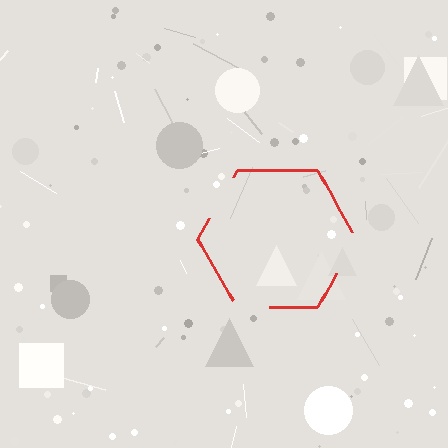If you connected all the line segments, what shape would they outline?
They would outline a hexagon.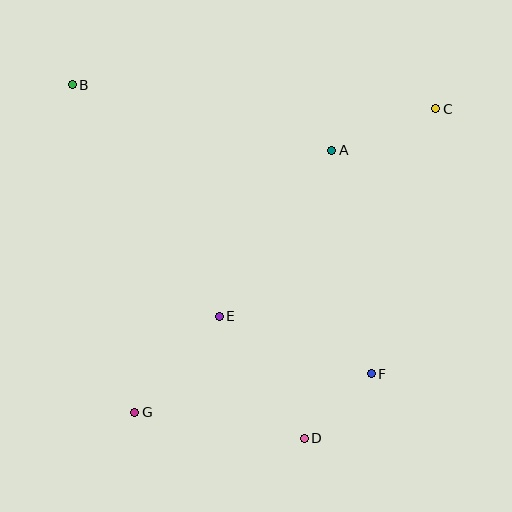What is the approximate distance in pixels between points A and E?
The distance between A and E is approximately 201 pixels.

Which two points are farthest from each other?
Points C and G are farthest from each other.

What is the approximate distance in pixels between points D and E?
The distance between D and E is approximately 149 pixels.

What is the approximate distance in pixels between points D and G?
The distance between D and G is approximately 172 pixels.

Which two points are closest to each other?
Points D and F are closest to each other.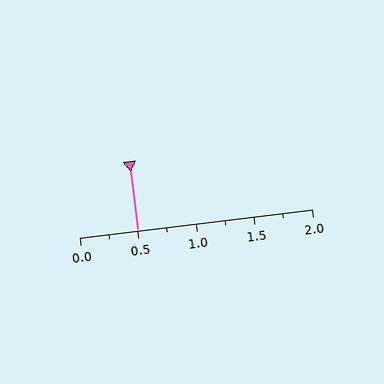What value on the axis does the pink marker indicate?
The marker indicates approximately 0.5.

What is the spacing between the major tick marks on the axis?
The major ticks are spaced 0.5 apart.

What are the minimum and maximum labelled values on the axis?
The axis runs from 0.0 to 2.0.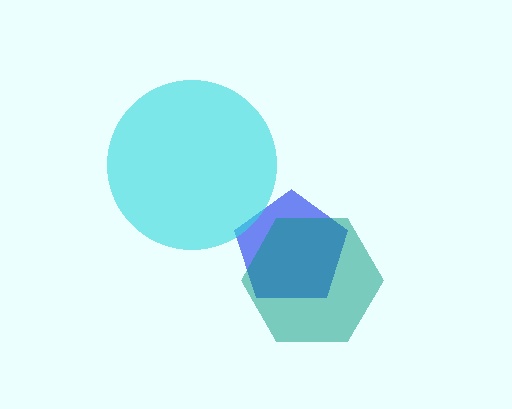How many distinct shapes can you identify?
There are 3 distinct shapes: a blue pentagon, a teal hexagon, a cyan circle.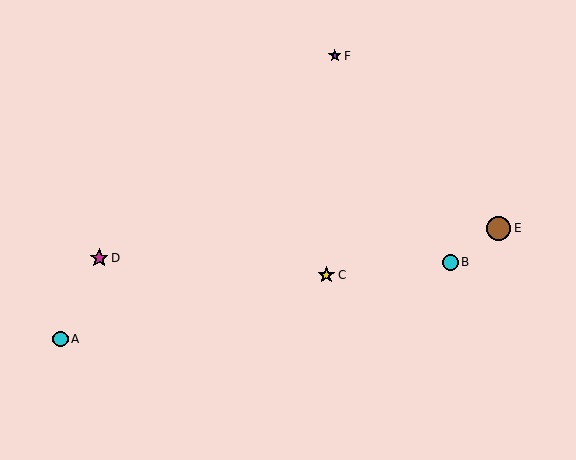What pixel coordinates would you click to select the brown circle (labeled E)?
Click at (499, 228) to select the brown circle E.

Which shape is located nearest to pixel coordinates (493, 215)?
The brown circle (labeled E) at (499, 228) is nearest to that location.